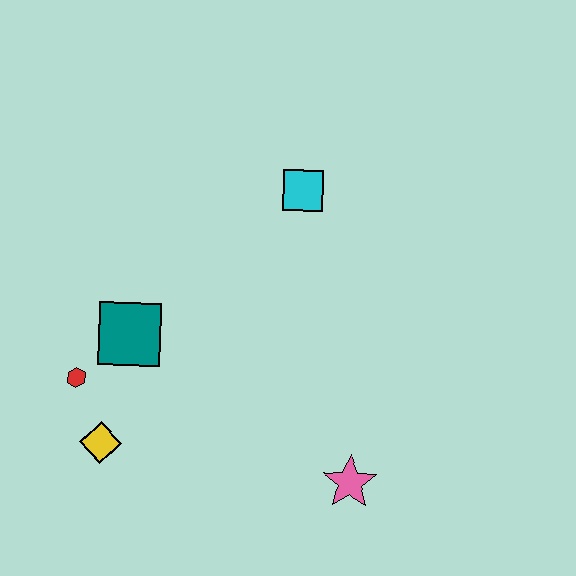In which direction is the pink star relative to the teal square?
The pink star is to the right of the teal square.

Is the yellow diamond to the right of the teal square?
No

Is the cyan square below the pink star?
No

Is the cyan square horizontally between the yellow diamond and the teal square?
No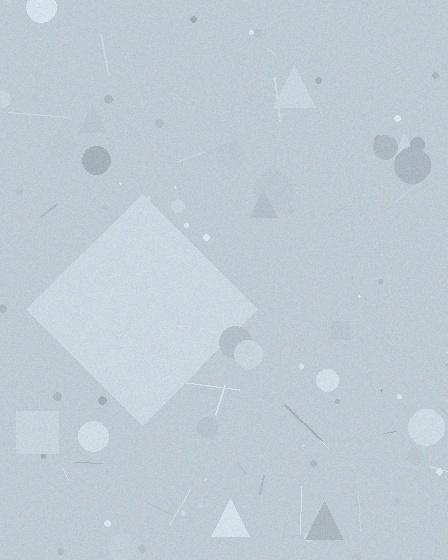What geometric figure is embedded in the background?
A diamond is embedded in the background.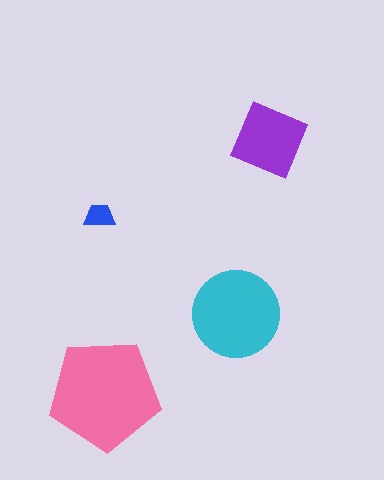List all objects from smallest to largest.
The blue trapezoid, the purple diamond, the cyan circle, the pink pentagon.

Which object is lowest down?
The pink pentagon is bottommost.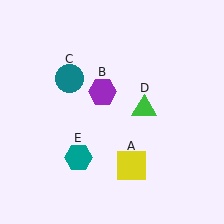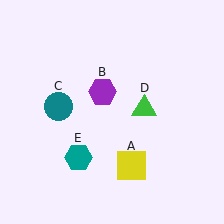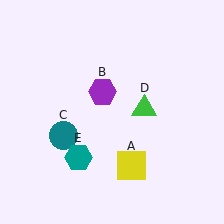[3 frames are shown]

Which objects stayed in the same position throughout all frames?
Yellow square (object A) and purple hexagon (object B) and green triangle (object D) and teal hexagon (object E) remained stationary.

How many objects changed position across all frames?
1 object changed position: teal circle (object C).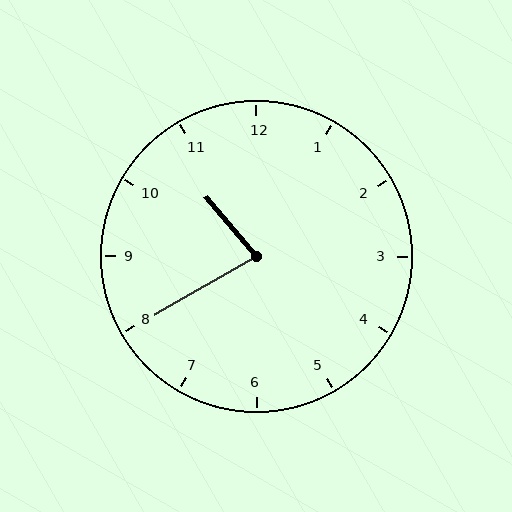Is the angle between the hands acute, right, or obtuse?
It is acute.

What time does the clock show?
10:40.